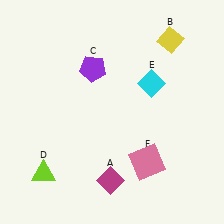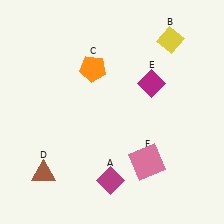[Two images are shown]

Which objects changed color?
C changed from purple to orange. D changed from lime to brown. E changed from cyan to magenta.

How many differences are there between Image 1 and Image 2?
There are 3 differences between the two images.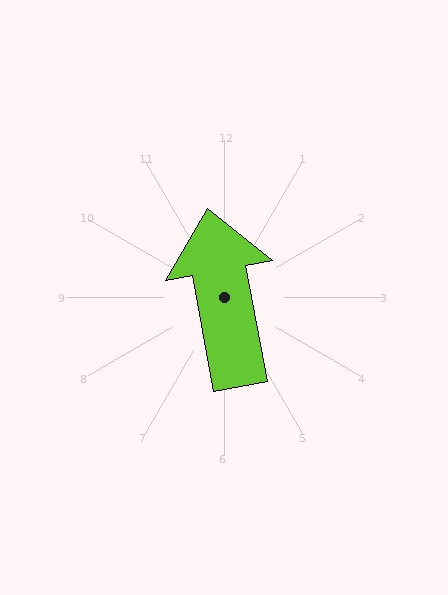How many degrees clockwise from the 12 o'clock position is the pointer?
Approximately 349 degrees.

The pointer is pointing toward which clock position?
Roughly 12 o'clock.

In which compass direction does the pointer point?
North.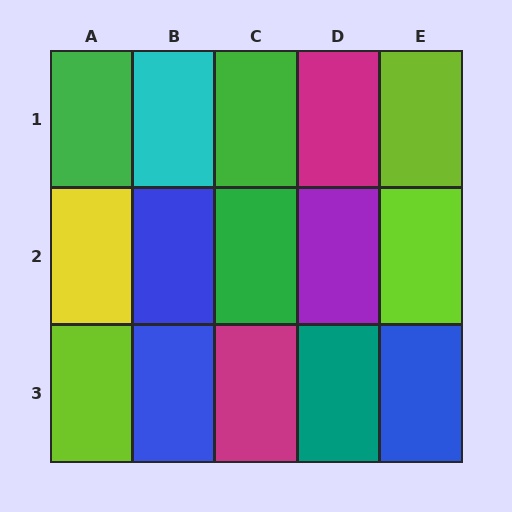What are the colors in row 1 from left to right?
Green, cyan, green, magenta, lime.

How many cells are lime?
3 cells are lime.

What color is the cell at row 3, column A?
Lime.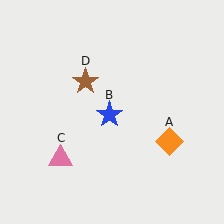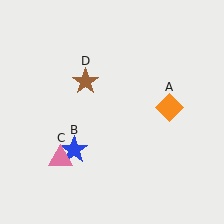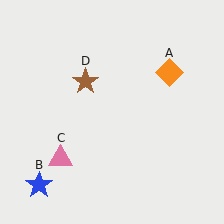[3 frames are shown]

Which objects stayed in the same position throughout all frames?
Pink triangle (object C) and brown star (object D) remained stationary.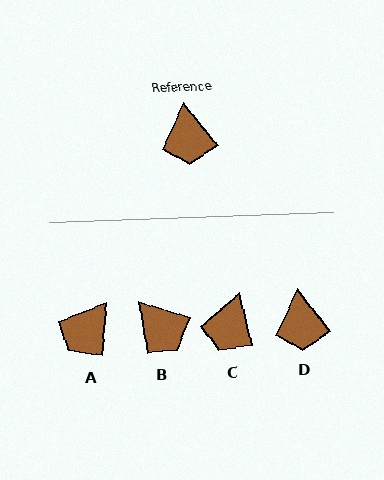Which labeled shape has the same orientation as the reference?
D.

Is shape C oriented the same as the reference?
No, it is off by about 25 degrees.